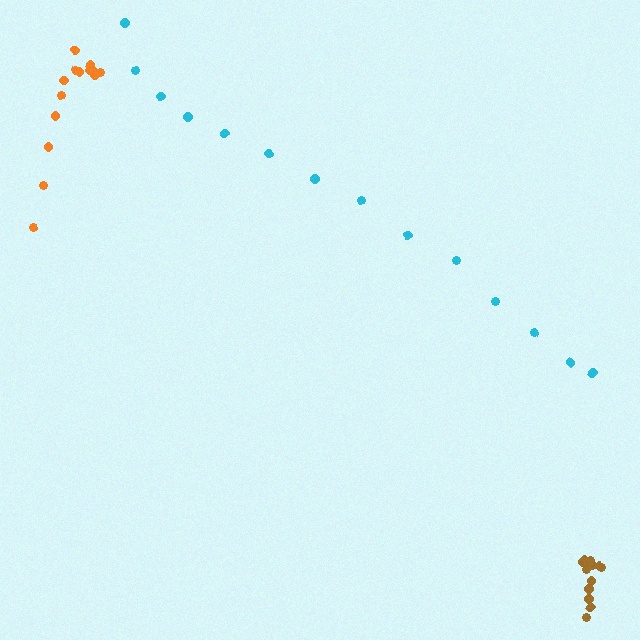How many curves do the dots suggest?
There are 3 distinct paths.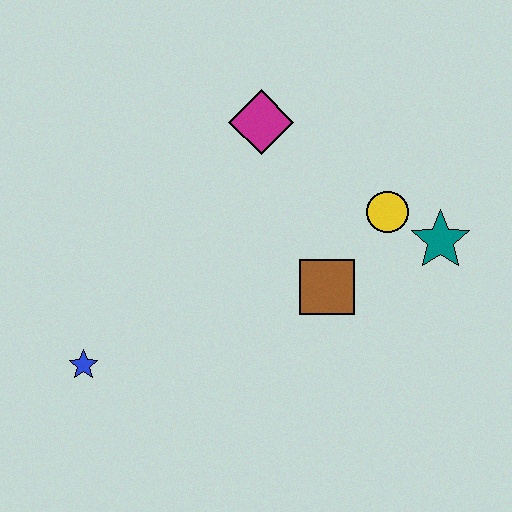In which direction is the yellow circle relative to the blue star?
The yellow circle is to the right of the blue star.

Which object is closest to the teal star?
The yellow circle is closest to the teal star.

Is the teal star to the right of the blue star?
Yes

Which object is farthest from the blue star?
The teal star is farthest from the blue star.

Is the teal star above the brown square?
Yes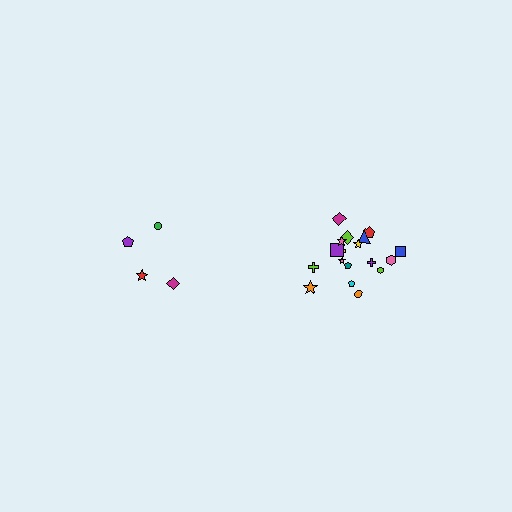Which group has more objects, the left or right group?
The right group.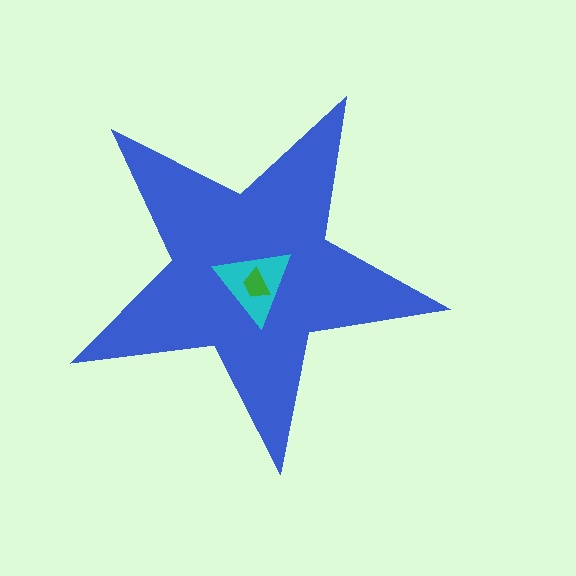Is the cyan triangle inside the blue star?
Yes.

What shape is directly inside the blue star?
The cyan triangle.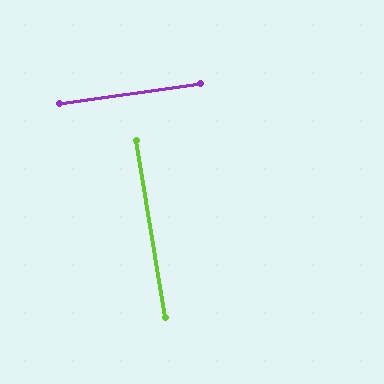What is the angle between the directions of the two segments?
Approximately 89 degrees.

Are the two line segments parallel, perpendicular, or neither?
Perpendicular — they meet at approximately 89°.